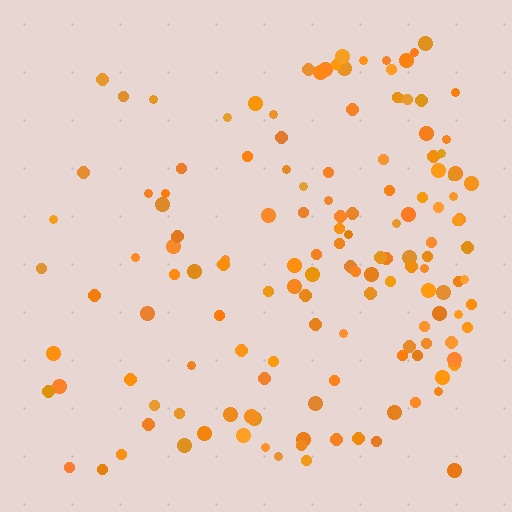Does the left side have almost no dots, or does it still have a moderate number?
Still a moderate number, just noticeably fewer than the right.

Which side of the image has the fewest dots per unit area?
The left.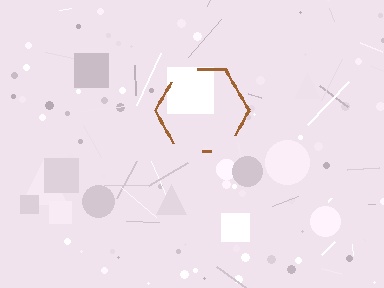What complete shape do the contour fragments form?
The contour fragments form a hexagon.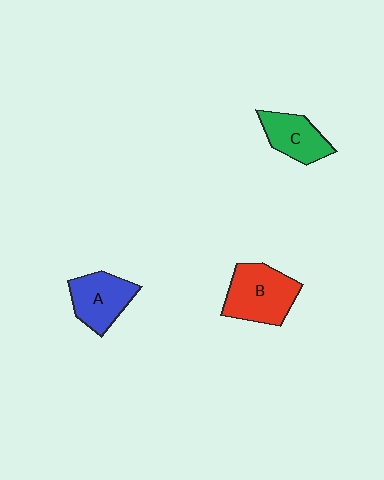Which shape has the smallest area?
Shape C (green).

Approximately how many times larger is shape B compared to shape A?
Approximately 1.2 times.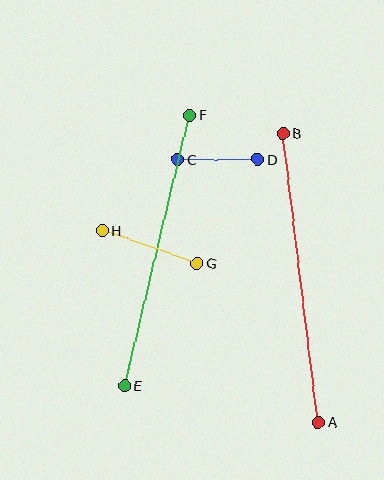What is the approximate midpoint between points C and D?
The midpoint is at approximately (218, 159) pixels.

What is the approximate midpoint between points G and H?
The midpoint is at approximately (150, 247) pixels.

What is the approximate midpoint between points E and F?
The midpoint is at approximately (157, 250) pixels.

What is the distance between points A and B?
The distance is approximately 291 pixels.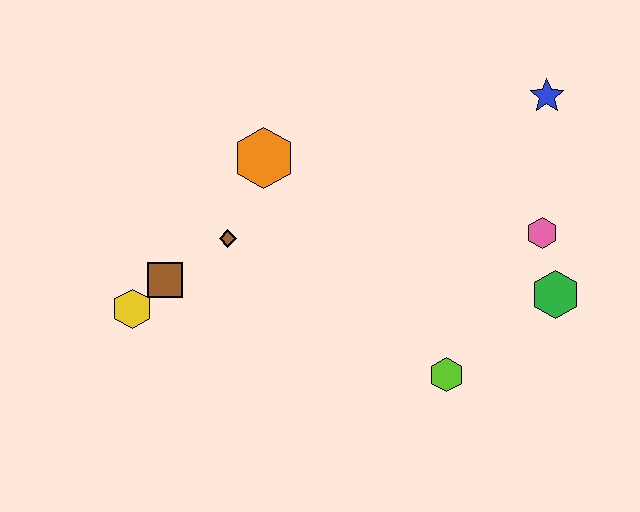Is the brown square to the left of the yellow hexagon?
No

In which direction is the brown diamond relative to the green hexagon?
The brown diamond is to the left of the green hexagon.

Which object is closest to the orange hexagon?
The brown diamond is closest to the orange hexagon.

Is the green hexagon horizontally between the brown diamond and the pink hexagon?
No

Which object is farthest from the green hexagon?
The yellow hexagon is farthest from the green hexagon.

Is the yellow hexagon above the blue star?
No